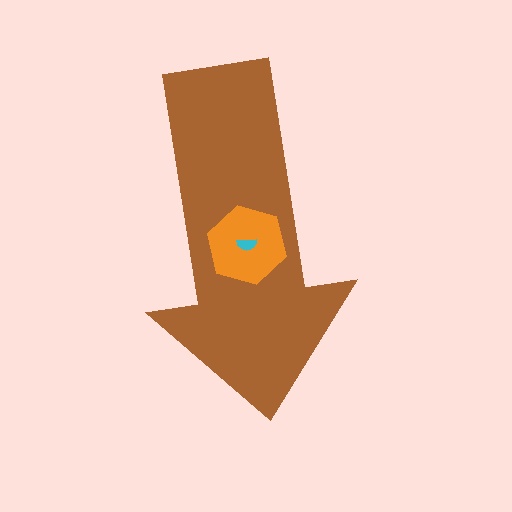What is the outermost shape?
The brown arrow.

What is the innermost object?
The cyan semicircle.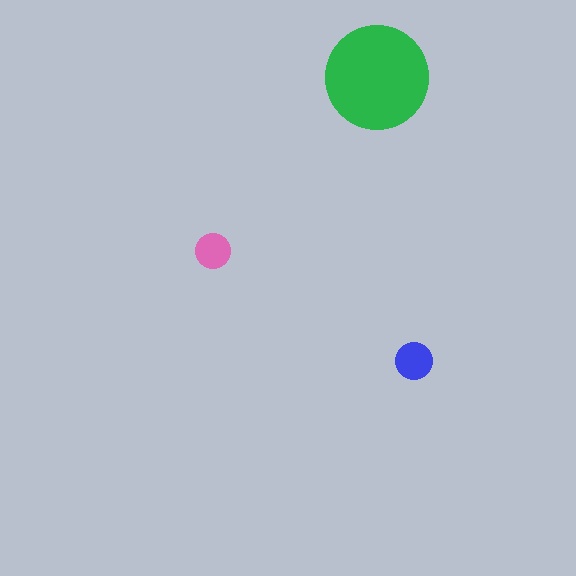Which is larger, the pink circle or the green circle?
The green one.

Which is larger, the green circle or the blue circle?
The green one.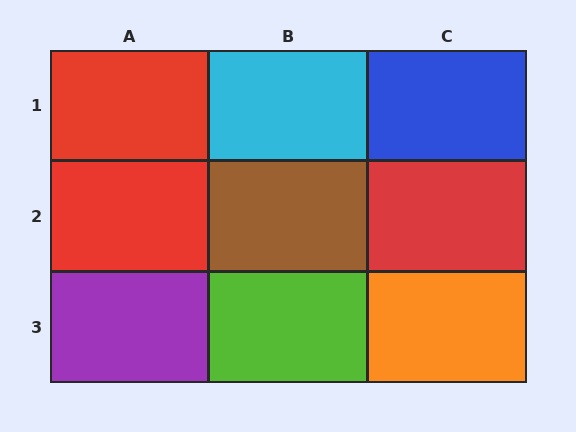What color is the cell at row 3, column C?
Orange.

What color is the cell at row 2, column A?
Red.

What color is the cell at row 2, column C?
Red.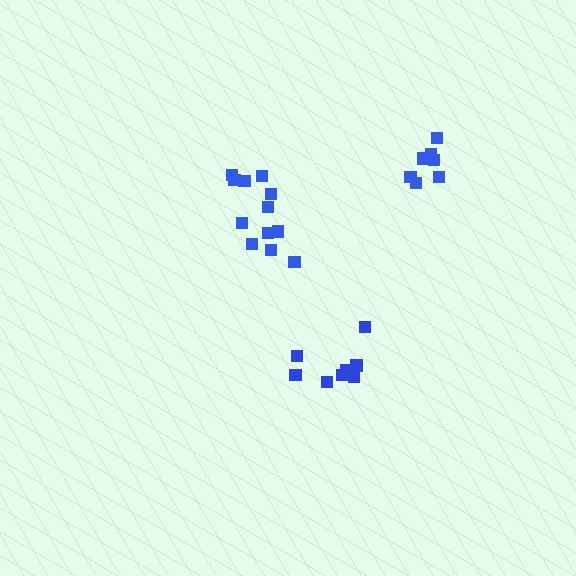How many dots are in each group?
Group 1: 7 dots, Group 2: 8 dots, Group 3: 12 dots (27 total).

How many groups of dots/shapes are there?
There are 3 groups.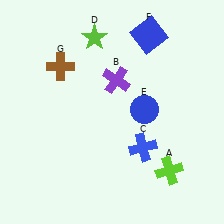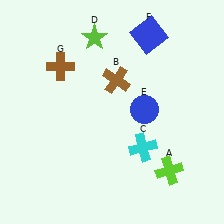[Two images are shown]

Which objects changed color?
B changed from purple to brown. C changed from blue to cyan.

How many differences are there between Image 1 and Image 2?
There are 2 differences between the two images.